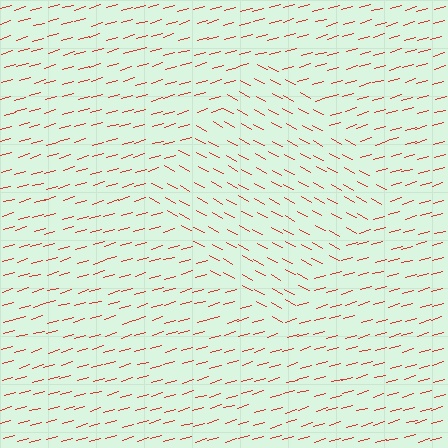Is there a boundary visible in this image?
Yes, there is a texture boundary formed by a change in line orientation.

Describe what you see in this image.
The image is filled with small red line segments. A diamond region in the image has lines oriented differently from the surrounding lines, creating a visible texture boundary.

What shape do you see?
I see a diamond.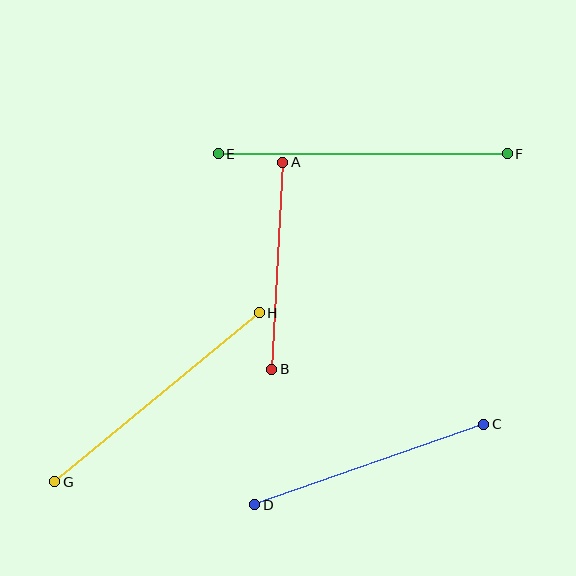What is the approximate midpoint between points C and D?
The midpoint is at approximately (369, 465) pixels.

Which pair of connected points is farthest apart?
Points E and F are farthest apart.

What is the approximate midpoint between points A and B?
The midpoint is at approximately (277, 266) pixels.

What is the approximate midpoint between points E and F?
The midpoint is at approximately (363, 154) pixels.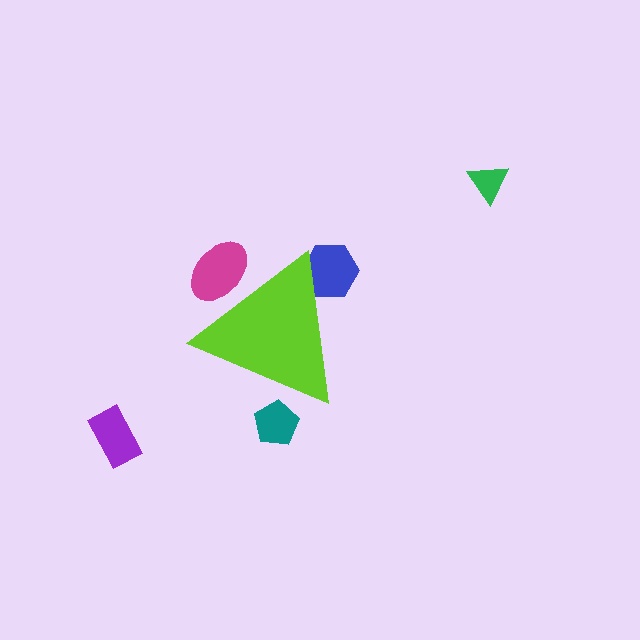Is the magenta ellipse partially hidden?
Yes, the magenta ellipse is partially hidden behind the lime triangle.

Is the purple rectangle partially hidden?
No, the purple rectangle is fully visible.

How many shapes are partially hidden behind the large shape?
3 shapes are partially hidden.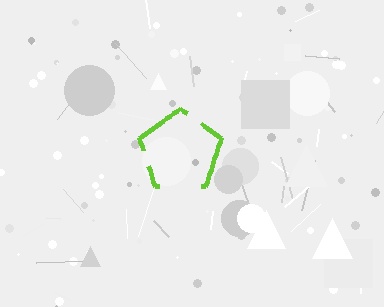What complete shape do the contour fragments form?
The contour fragments form a pentagon.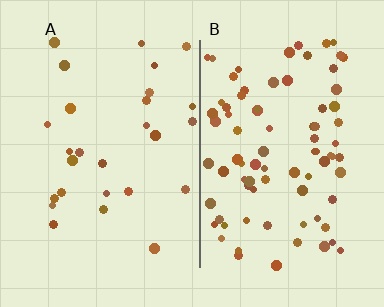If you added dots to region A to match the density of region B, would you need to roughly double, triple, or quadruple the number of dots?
Approximately triple.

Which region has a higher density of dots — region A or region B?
B (the right).